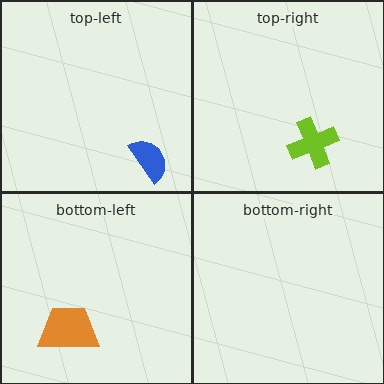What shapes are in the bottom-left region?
The orange trapezoid.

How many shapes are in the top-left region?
1.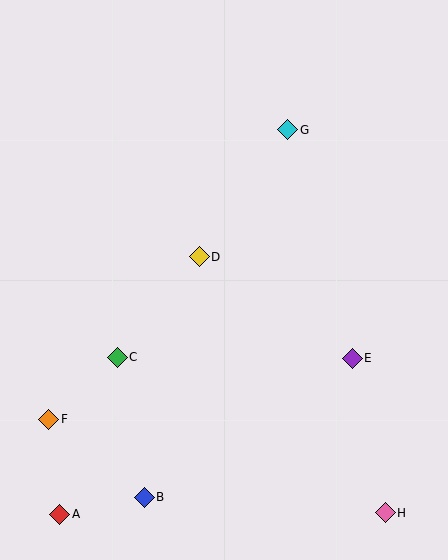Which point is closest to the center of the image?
Point D at (199, 257) is closest to the center.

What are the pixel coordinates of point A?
Point A is at (60, 514).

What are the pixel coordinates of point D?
Point D is at (199, 257).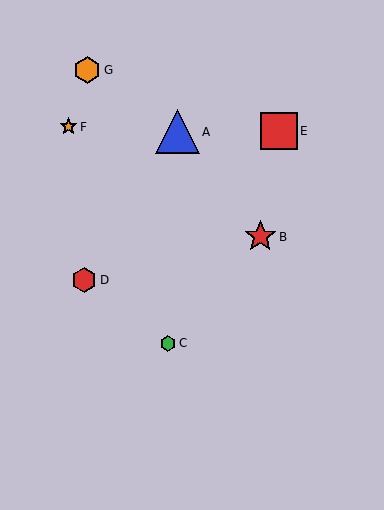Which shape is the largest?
The blue triangle (labeled A) is the largest.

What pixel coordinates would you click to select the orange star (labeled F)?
Click at (69, 127) to select the orange star F.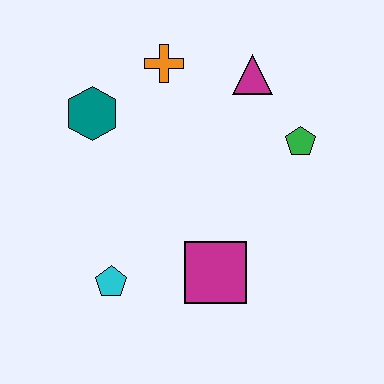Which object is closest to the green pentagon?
The magenta triangle is closest to the green pentagon.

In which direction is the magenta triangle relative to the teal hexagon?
The magenta triangle is to the right of the teal hexagon.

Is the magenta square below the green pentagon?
Yes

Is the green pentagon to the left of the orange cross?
No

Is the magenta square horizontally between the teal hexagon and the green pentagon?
Yes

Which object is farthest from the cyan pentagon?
The magenta triangle is farthest from the cyan pentagon.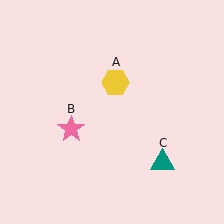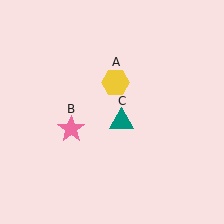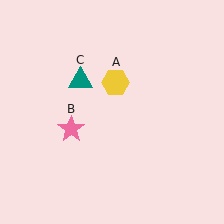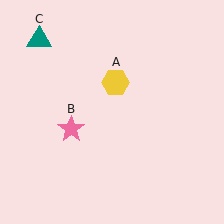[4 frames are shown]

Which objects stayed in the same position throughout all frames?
Yellow hexagon (object A) and pink star (object B) remained stationary.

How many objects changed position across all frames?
1 object changed position: teal triangle (object C).